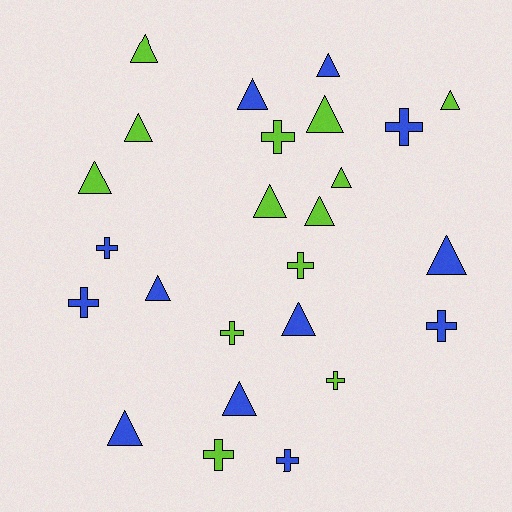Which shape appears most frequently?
Triangle, with 15 objects.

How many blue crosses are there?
There are 5 blue crosses.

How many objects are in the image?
There are 25 objects.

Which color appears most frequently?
Lime, with 13 objects.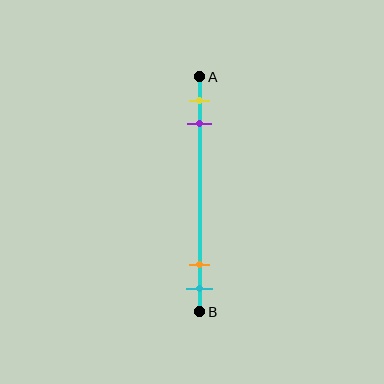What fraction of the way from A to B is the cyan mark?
The cyan mark is approximately 90% (0.9) of the way from A to B.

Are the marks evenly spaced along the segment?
No, the marks are not evenly spaced.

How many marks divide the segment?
There are 4 marks dividing the segment.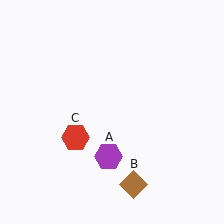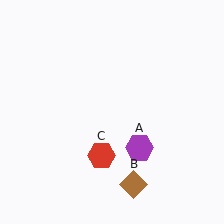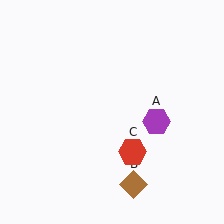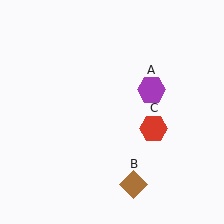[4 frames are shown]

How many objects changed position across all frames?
2 objects changed position: purple hexagon (object A), red hexagon (object C).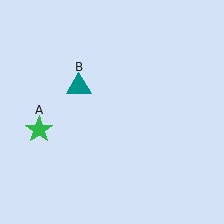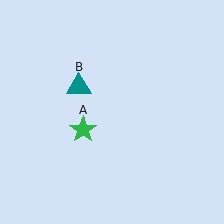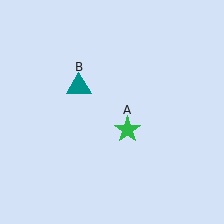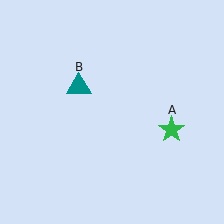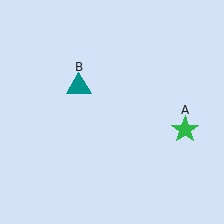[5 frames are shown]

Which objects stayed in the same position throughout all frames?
Teal triangle (object B) remained stationary.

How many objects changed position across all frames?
1 object changed position: green star (object A).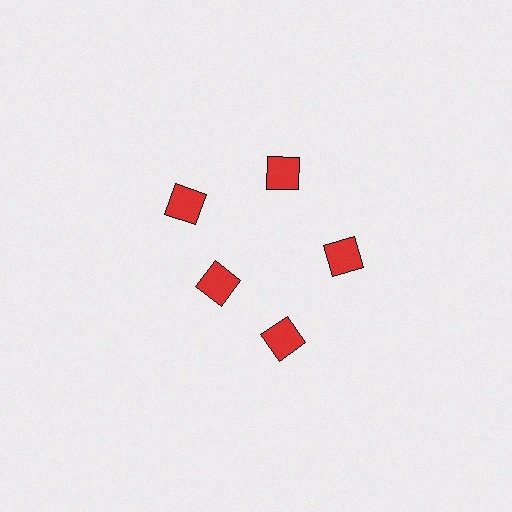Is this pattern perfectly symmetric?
No. The 5 red diamonds are arranged in a ring, but one element near the 8 o'clock position is pulled inward toward the center, breaking the 5-fold rotational symmetry.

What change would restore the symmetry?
The symmetry would be restored by moving it outward, back onto the ring so that all 5 diamonds sit at equal angles and equal distance from the center.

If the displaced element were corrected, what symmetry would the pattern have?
It would have 5-fold rotational symmetry — the pattern would map onto itself every 72 degrees.